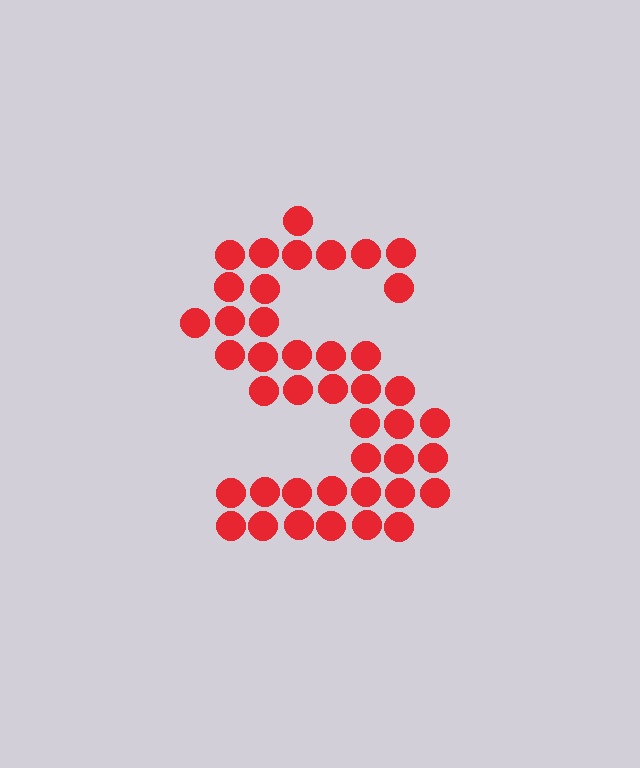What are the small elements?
The small elements are circles.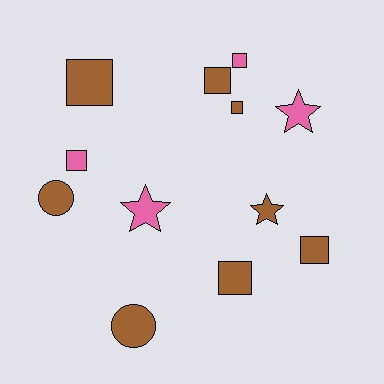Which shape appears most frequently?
Square, with 7 objects.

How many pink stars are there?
There are 2 pink stars.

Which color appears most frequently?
Brown, with 8 objects.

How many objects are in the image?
There are 12 objects.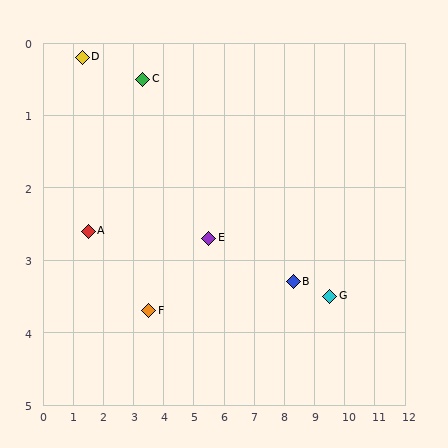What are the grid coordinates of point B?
Point B is at approximately (8.3, 3.3).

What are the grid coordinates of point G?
Point G is at approximately (9.5, 3.5).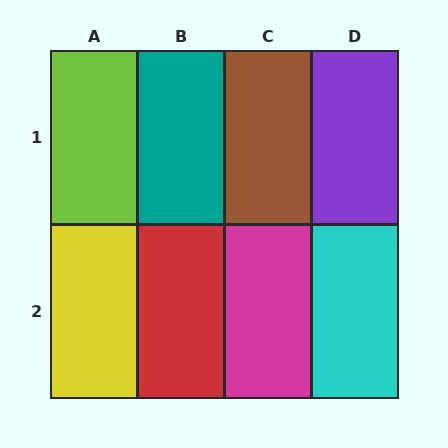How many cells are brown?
1 cell is brown.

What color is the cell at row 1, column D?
Purple.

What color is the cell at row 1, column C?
Brown.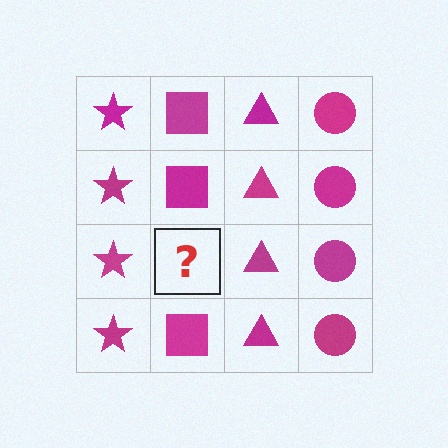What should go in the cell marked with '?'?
The missing cell should contain a magenta square.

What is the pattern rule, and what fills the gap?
The rule is that each column has a consistent shape. The gap should be filled with a magenta square.